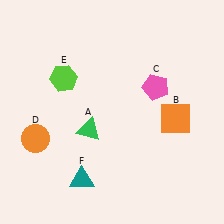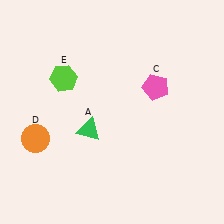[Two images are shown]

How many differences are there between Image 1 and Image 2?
There are 2 differences between the two images.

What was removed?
The teal triangle (F), the orange square (B) were removed in Image 2.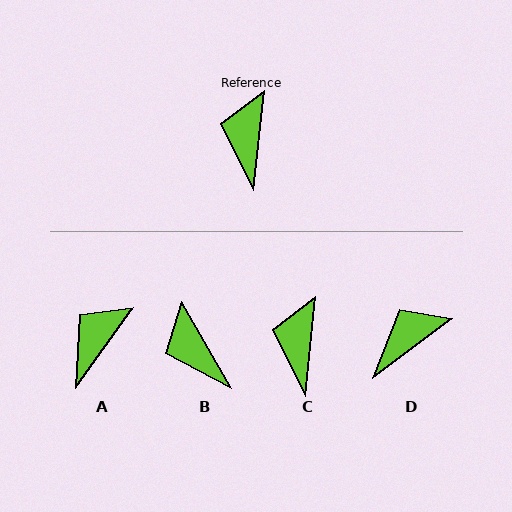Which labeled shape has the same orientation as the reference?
C.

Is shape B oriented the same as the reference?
No, it is off by about 36 degrees.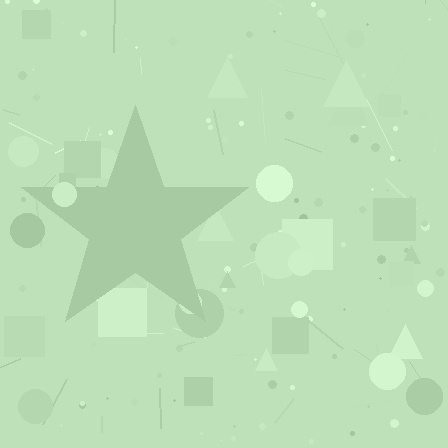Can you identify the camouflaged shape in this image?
The camouflaged shape is a star.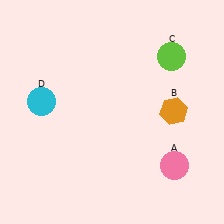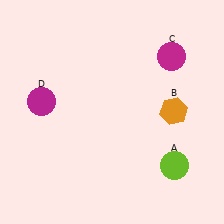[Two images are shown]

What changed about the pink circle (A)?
In Image 1, A is pink. In Image 2, it changed to lime.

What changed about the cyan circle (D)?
In Image 1, D is cyan. In Image 2, it changed to magenta.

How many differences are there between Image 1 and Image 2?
There are 3 differences between the two images.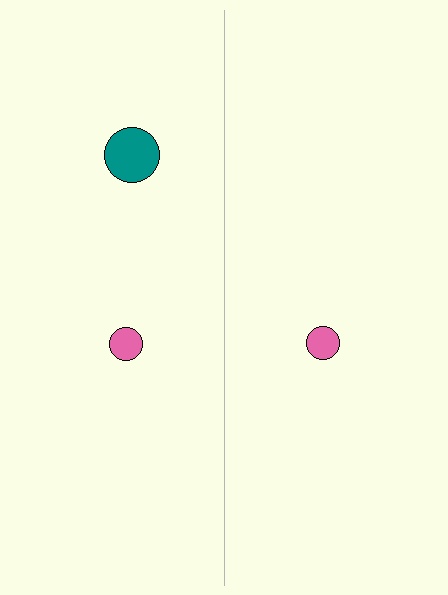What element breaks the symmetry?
A teal circle is missing from the right side.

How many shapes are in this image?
There are 3 shapes in this image.